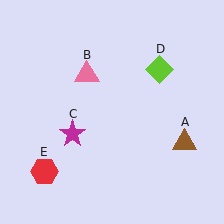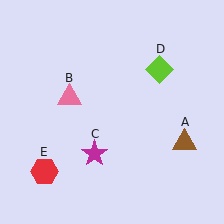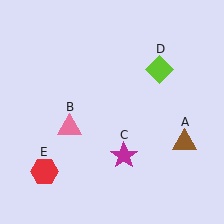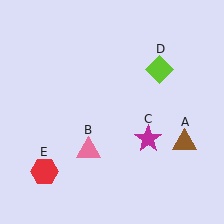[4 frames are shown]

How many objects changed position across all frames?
2 objects changed position: pink triangle (object B), magenta star (object C).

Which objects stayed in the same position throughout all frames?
Brown triangle (object A) and lime diamond (object D) and red hexagon (object E) remained stationary.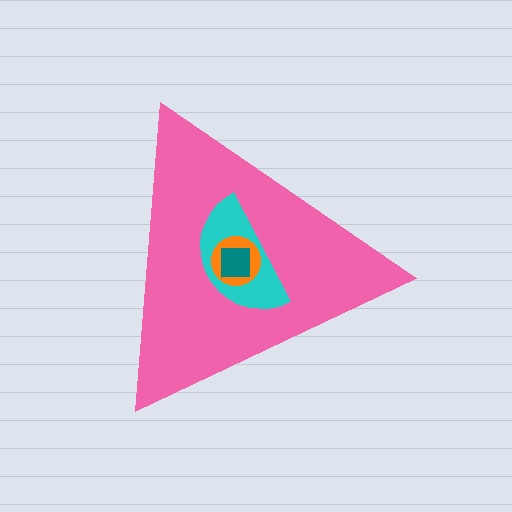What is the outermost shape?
The pink triangle.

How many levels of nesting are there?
4.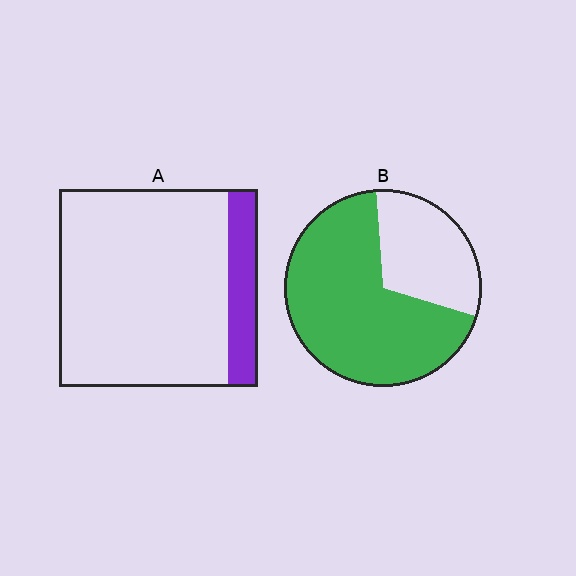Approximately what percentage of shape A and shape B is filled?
A is approximately 15% and B is approximately 70%.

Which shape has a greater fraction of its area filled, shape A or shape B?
Shape B.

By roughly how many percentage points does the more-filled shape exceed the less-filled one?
By roughly 55 percentage points (B over A).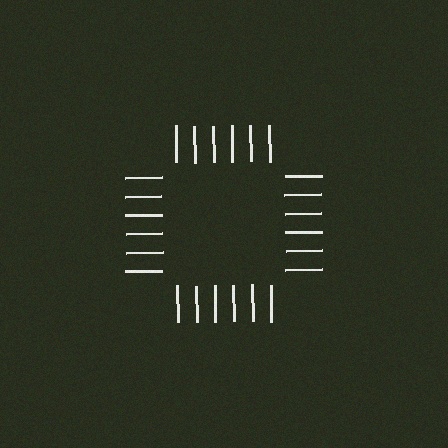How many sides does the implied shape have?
4 sides — the line-ends trace a square.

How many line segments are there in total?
24 — 6 along each of the 4 edges.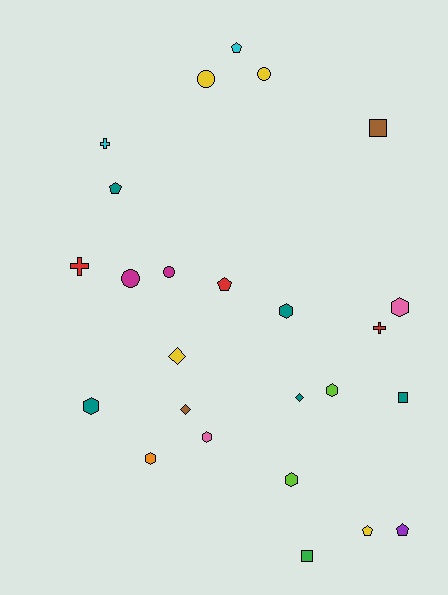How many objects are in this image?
There are 25 objects.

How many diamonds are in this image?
There are 3 diamonds.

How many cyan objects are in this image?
There are 2 cyan objects.